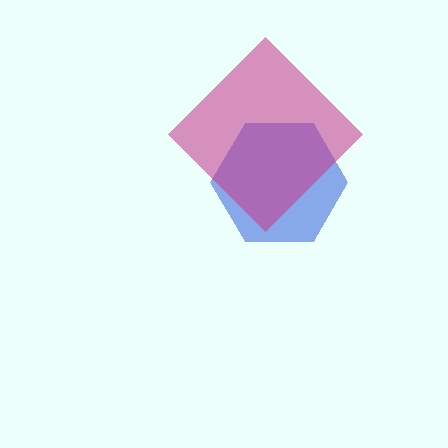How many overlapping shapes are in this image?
There are 2 overlapping shapes in the image.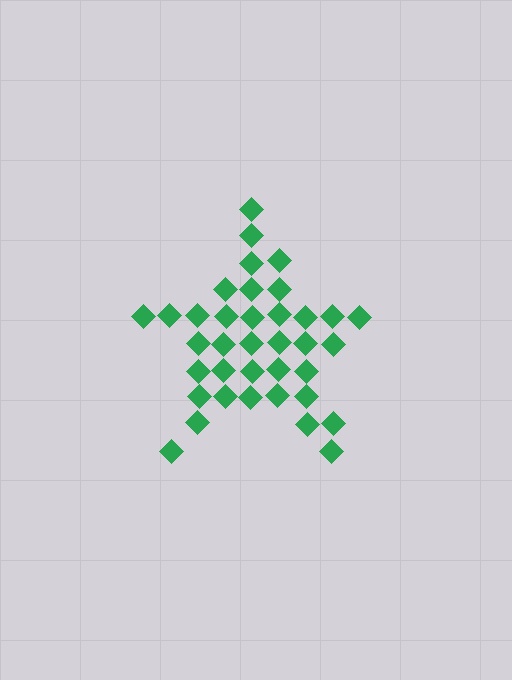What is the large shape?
The large shape is a star.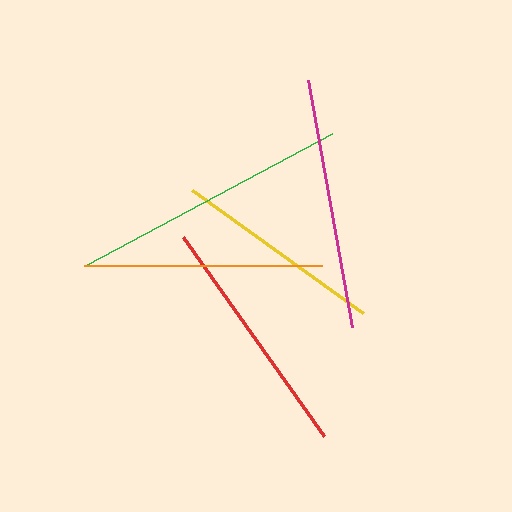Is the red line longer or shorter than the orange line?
The red line is longer than the orange line.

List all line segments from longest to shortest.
From longest to shortest: green, magenta, red, orange, yellow.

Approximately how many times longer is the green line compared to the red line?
The green line is approximately 1.1 times the length of the red line.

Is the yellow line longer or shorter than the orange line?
The orange line is longer than the yellow line.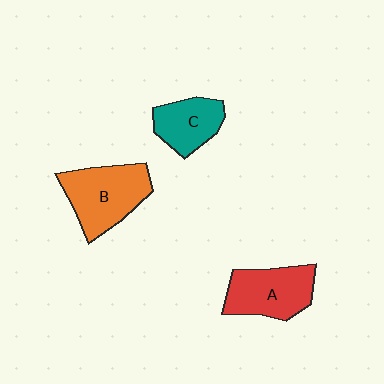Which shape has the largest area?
Shape B (orange).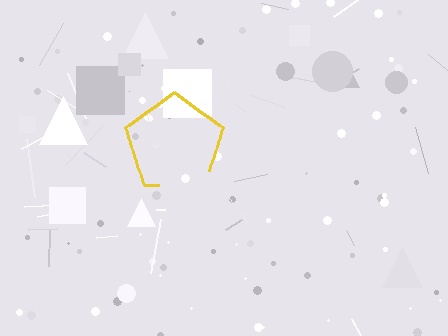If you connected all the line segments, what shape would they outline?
They would outline a pentagon.